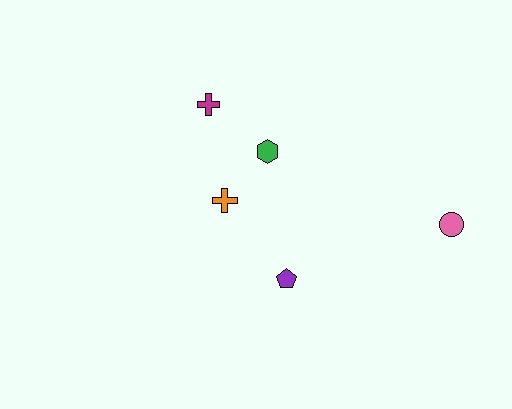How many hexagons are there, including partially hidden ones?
There is 1 hexagon.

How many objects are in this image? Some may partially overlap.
There are 5 objects.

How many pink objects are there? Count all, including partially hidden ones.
There is 1 pink object.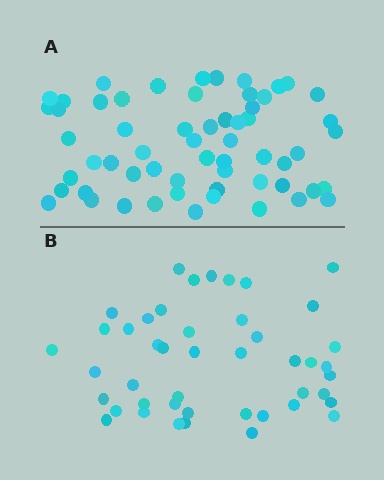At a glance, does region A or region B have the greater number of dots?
Region A (the top region) has more dots.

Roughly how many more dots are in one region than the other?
Region A has approximately 15 more dots than region B.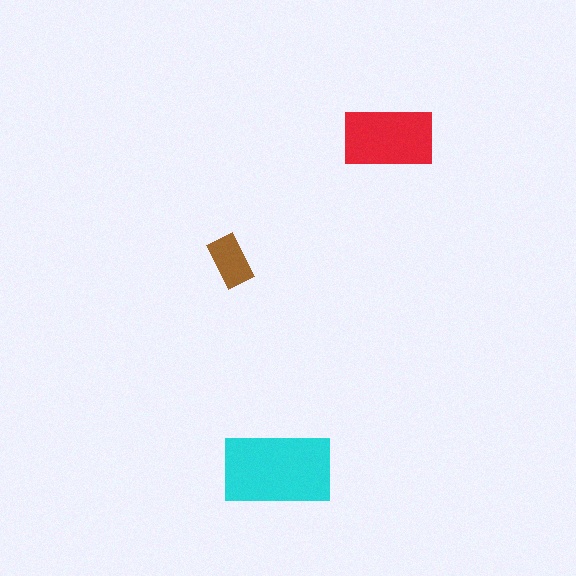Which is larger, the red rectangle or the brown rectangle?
The red one.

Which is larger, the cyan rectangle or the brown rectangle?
The cyan one.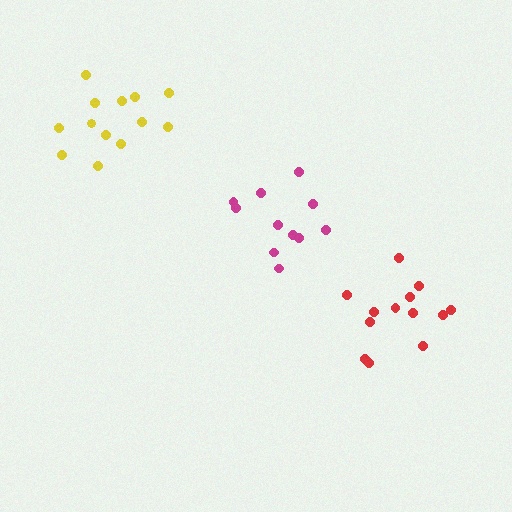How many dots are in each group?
Group 1: 13 dots, Group 2: 11 dots, Group 3: 13 dots (37 total).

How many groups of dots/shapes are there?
There are 3 groups.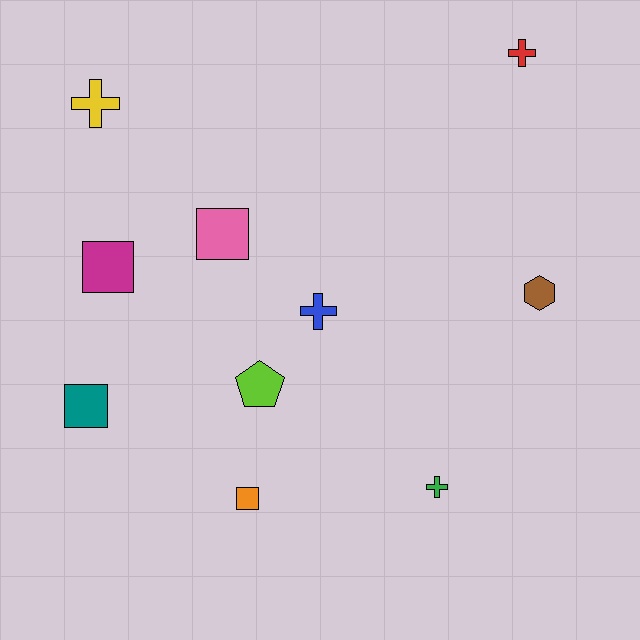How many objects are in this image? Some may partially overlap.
There are 10 objects.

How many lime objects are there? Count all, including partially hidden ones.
There is 1 lime object.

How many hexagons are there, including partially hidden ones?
There is 1 hexagon.